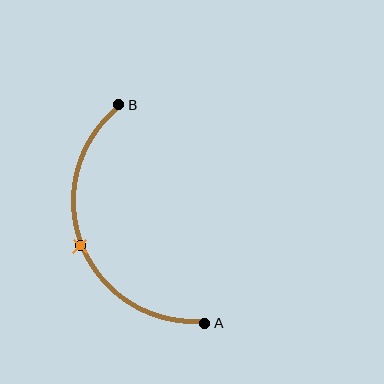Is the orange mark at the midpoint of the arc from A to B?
Yes. The orange mark lies on the arc at equal arc-length from both A and B — it is the arc midpoint.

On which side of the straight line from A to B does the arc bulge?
The arc bulges to the left of the straight line connecting A and B.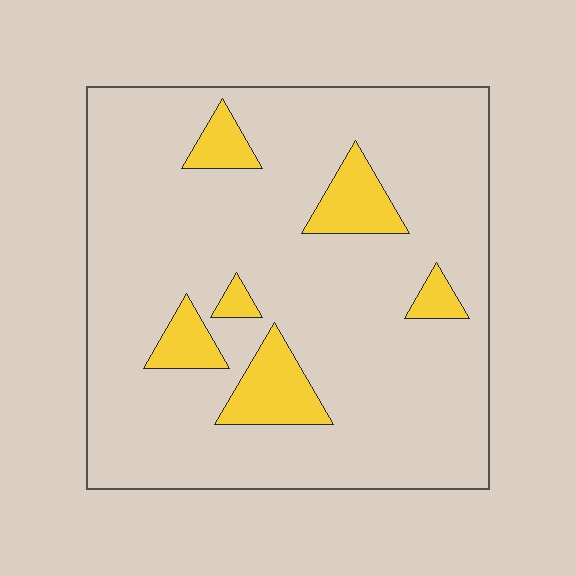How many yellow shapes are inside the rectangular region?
6.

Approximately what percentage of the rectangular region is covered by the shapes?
Approximately 15%.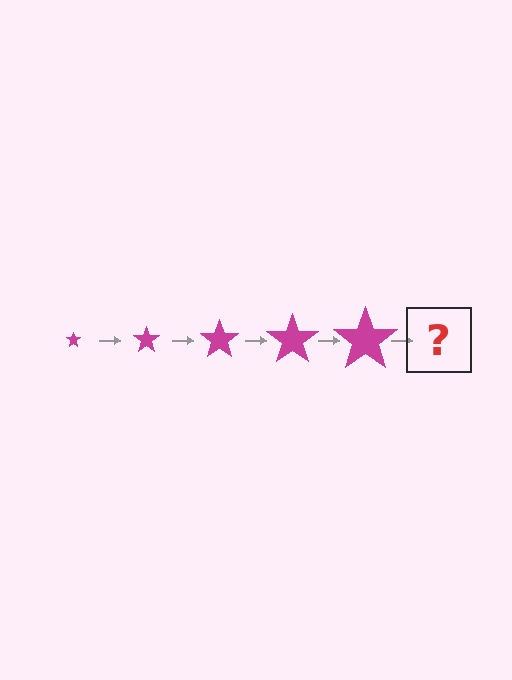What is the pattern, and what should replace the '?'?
The pattern is that the star gets progressively larger each step. The '?' should be a magenta star, larger than the previous one.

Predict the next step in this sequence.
The next step is a magenta star, larger than the previous one.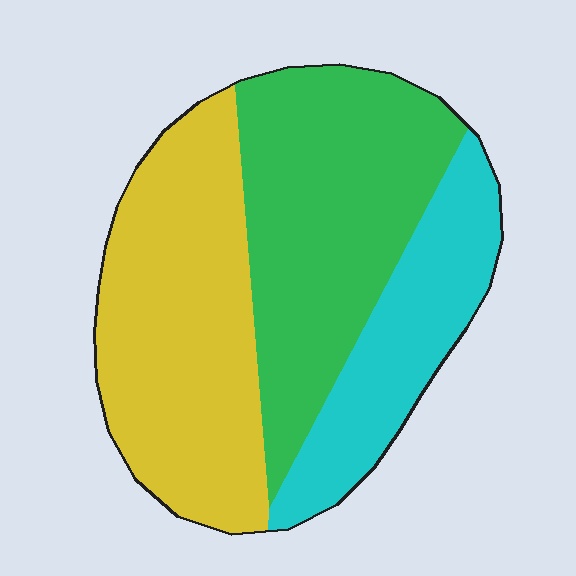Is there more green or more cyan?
Green.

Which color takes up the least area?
Cyan, at roughly 20%.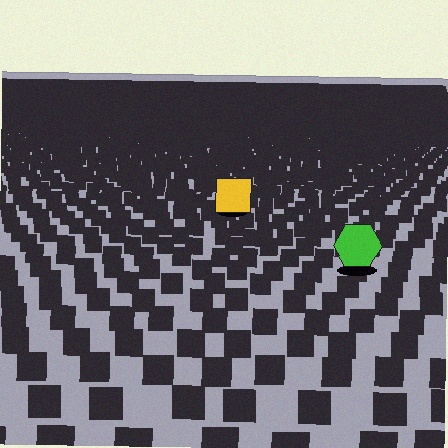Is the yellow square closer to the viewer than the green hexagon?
No. The green hexagon is closer — you can tell from the texture gradient: the ground texture is coarser near it.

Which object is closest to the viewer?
The green hexagon is closest. The texture marks near it are larger and more spread out.